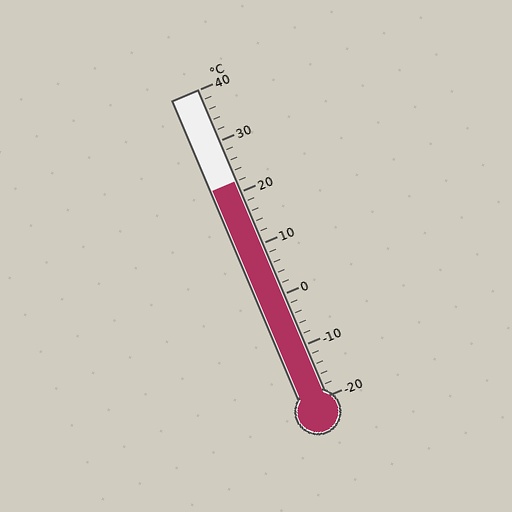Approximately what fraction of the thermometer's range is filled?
The thermometer is filled to approximately 70% of its range.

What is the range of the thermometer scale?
The thermometer scale ranges from -20°C to 40°C.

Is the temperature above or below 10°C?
The temperature is above 10°C.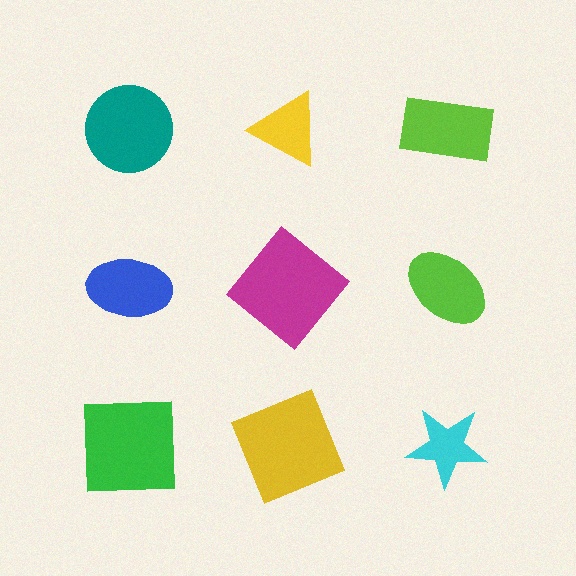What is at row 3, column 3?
A cyan star.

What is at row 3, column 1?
A green square.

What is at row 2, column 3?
A lime ellipse.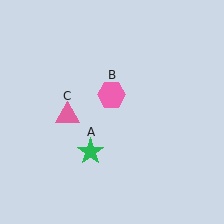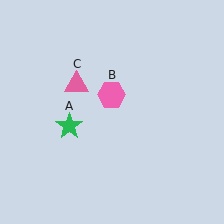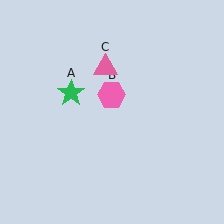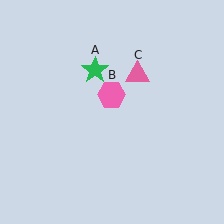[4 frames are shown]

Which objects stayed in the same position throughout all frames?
Pink hexagon (object B) remained stationary.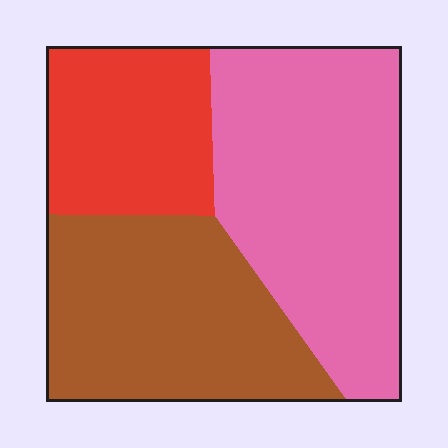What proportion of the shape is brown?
Brown takes up about one third (1/3) of the shape.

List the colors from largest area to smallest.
From largest to smallest: pink, brown, red.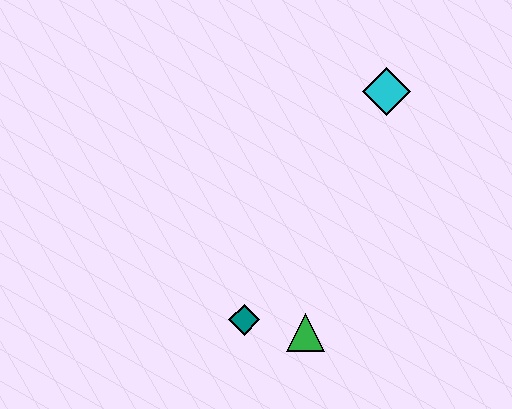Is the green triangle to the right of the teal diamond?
Yes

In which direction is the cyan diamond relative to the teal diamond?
The cyan diamond is above the teal diamond.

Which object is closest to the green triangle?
The teal diamond is closest to the green triangle.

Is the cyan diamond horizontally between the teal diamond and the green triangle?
No